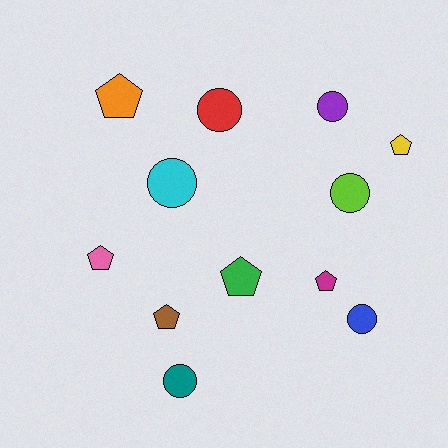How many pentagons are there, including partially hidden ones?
There are 6 pentagons.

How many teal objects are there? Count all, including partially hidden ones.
There is 1 teal object.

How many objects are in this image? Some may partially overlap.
There are 12 objects.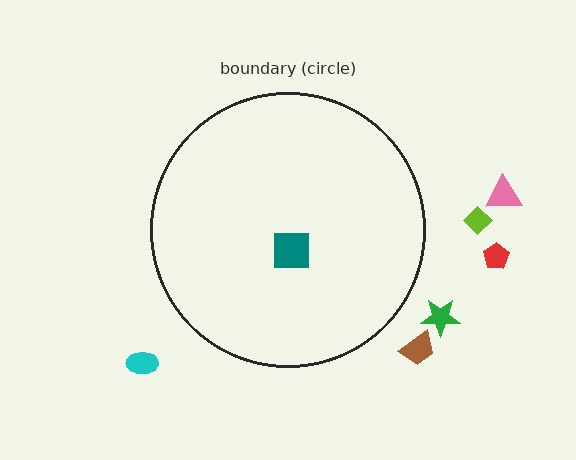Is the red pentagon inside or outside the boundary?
Outside.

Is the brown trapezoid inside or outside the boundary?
Outside.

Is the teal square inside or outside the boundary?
Inside.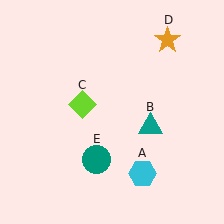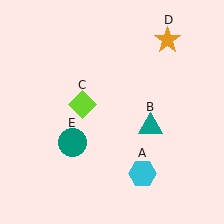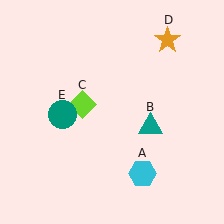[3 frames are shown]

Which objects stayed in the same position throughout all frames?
Cyan hexagon (object A) and teal triangle (object B) and lime diamond (object C) and orange star (object D) remained stationary.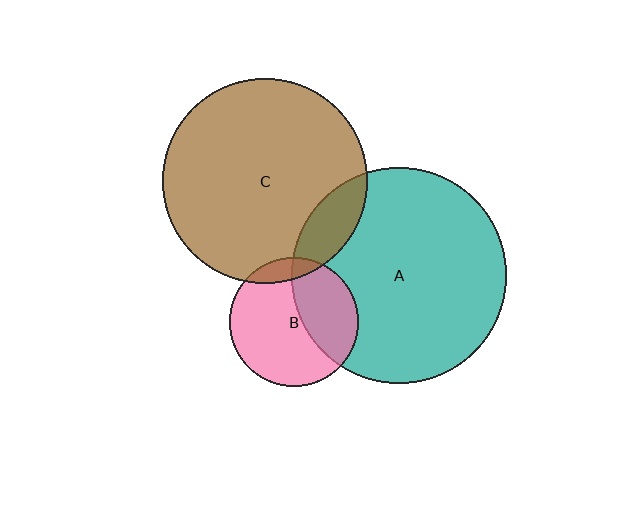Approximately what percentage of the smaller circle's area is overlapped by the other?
Approximately 10%.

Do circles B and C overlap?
Yes.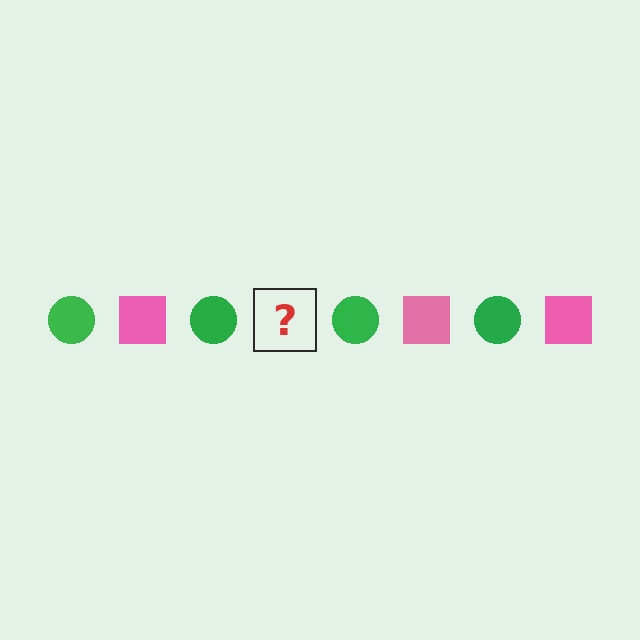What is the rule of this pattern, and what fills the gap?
The rule is that the pattern alternates between green circle and pink square. The gap should be filled with a pink square.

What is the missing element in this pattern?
The missing element is a pink square.